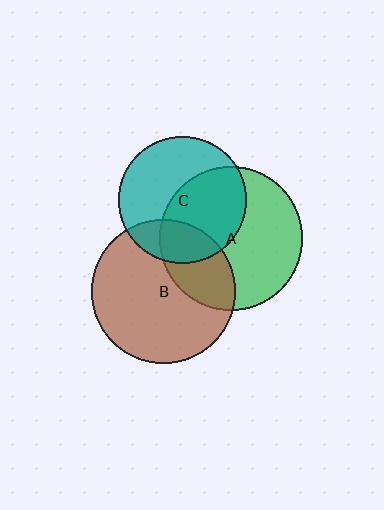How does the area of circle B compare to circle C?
Approximately 1.3 times.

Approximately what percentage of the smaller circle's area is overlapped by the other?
Approximately 50%.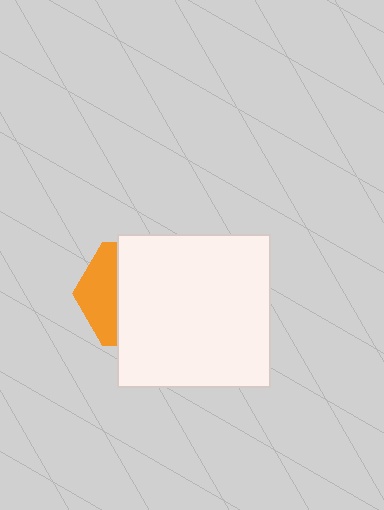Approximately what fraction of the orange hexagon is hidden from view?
Roughly 66% of the orange hexagon is hidden behind the white square.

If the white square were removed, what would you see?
You would see the complete orange hexagon.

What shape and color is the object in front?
The object in front is a white square.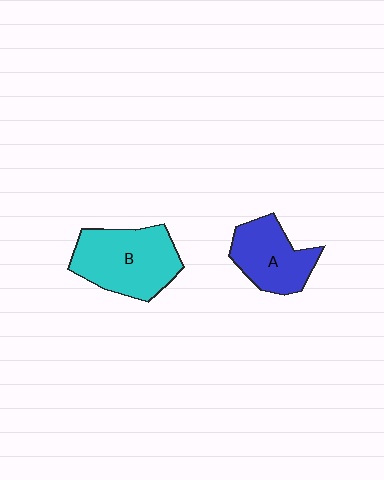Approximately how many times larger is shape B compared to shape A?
Approximately 1.4 times.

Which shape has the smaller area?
Shape A (blue).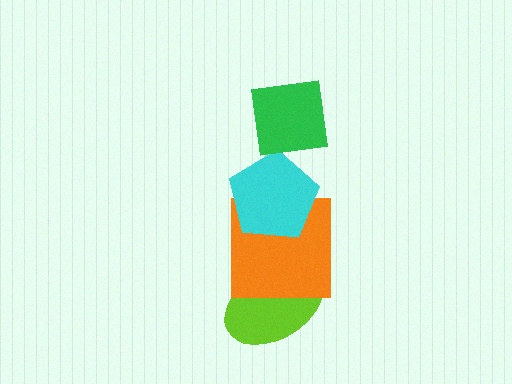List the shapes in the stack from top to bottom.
From top to bottom: the green square, the cyan pentagon, the orange square, the lime ellipse.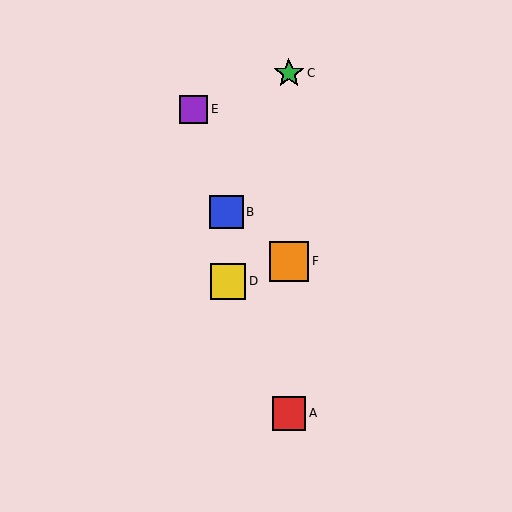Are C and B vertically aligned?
No, C is at x≈289 and B is at x≈226.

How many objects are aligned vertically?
3 objects (A, C, F) are aligned vertically.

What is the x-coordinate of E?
Object E is at x≈194.